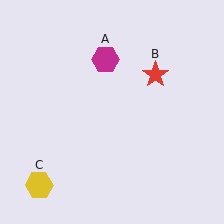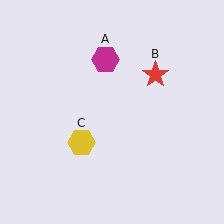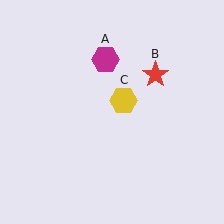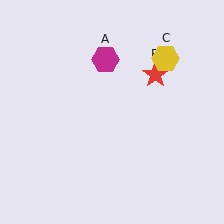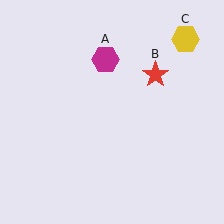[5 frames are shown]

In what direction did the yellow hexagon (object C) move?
The yellow hexagon (object C) moved up and to the right.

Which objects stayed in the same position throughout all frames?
Magenta hexagon (object A) and red star (object B) remained stationary.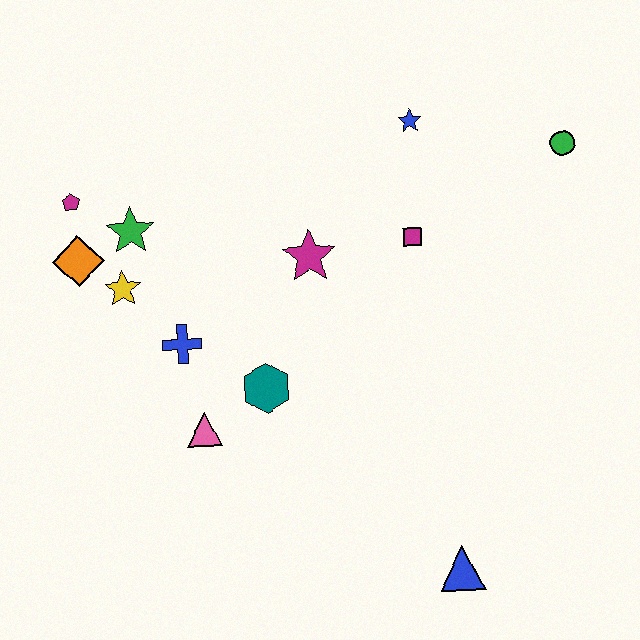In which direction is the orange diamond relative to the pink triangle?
The orange diamond is above the pink triangle.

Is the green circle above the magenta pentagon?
Yes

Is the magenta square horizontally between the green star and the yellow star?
No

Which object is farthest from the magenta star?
The blue triangle is farthest from the magenta star.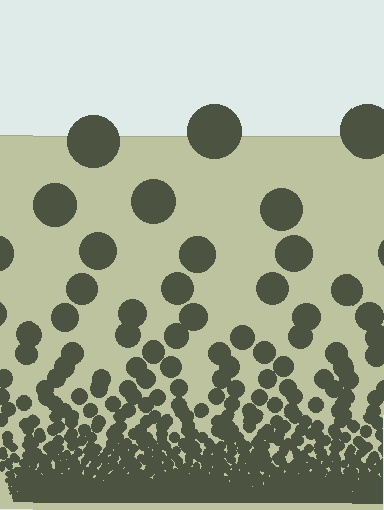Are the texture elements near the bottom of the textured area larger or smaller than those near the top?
Smaller. The gradient is inverted — elements near the bottom are smaller and denser.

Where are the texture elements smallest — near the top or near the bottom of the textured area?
Near the bottom.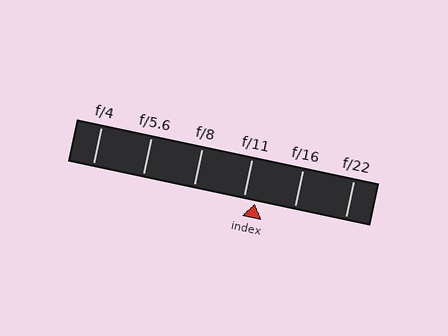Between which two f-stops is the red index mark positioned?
The index mark is between f/11 and f/16.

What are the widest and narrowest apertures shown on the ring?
The widest aperture shown is f/4 and the narrowest is f/22.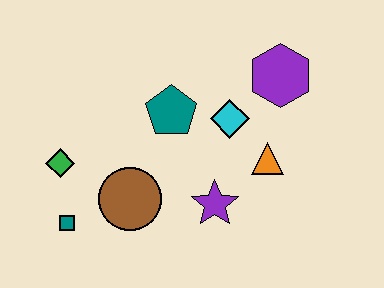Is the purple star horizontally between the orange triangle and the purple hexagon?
No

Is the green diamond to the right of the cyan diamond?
No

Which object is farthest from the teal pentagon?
The teal square is farthest from the teal pentagon.